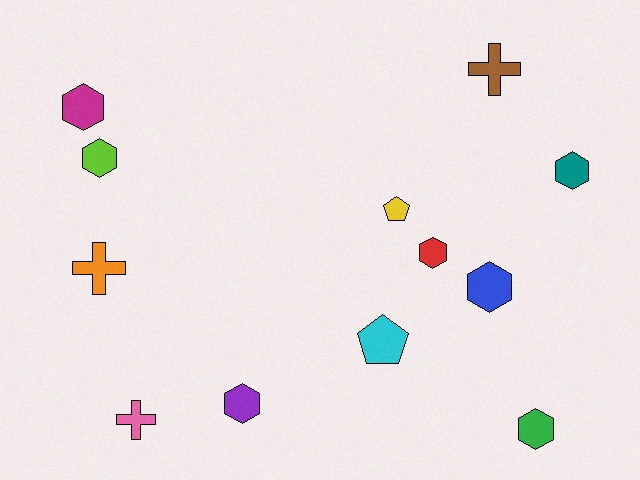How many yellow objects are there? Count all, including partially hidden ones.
There is 1 yellow object.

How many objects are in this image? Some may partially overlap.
There are 12 objects.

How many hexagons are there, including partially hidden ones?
There are 7 hexagons.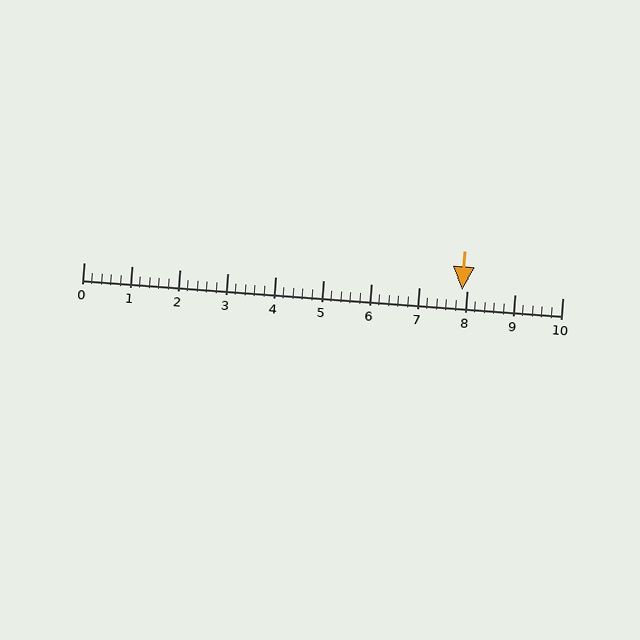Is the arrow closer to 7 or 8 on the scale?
The arrow is closer to 8.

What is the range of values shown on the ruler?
The ruler shows values from 0 to 10.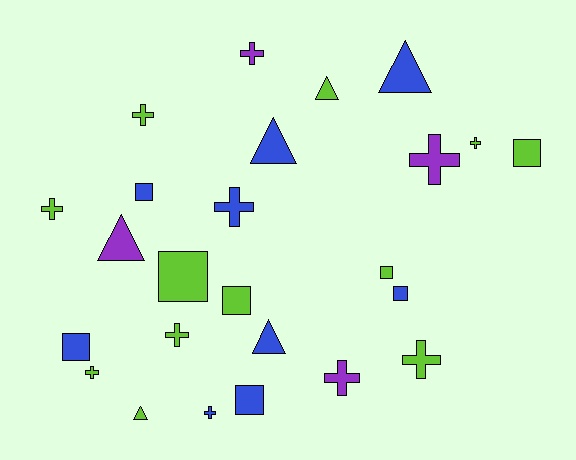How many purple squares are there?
There are no purple squares.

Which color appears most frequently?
Lime, with 12 objects.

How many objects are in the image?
There are 25 objects.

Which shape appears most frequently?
Cross, with 11 objects.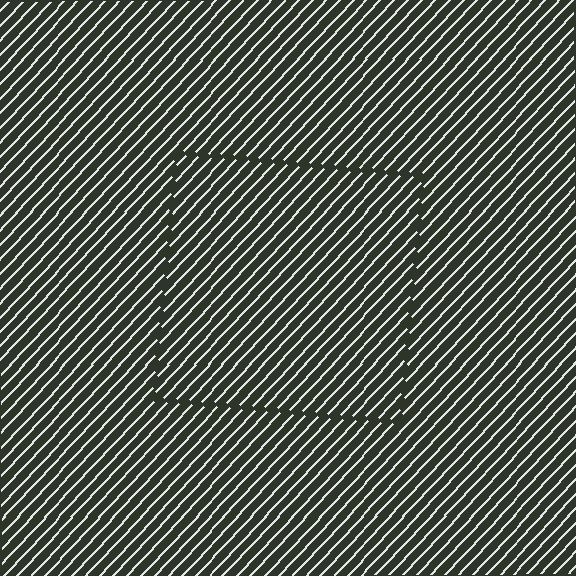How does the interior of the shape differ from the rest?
The interior of the shape contains the same grating, shifted by half a period — the contour is defined by the phase discontinuity where line-ends from the inner and outer gratings abut.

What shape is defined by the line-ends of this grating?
An illusory square. The interior of the shape contains the same grating, shifted by half a period — the contour is defined by the phase discontinuity where line-ends from the inner and outer gratings abut.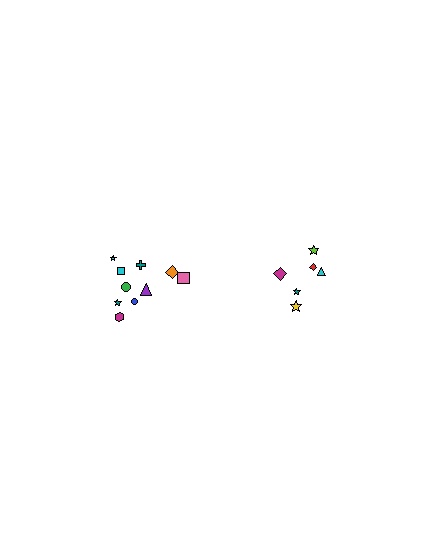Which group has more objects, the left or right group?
The left group.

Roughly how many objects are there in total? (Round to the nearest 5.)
Roughly 15 objects in total.